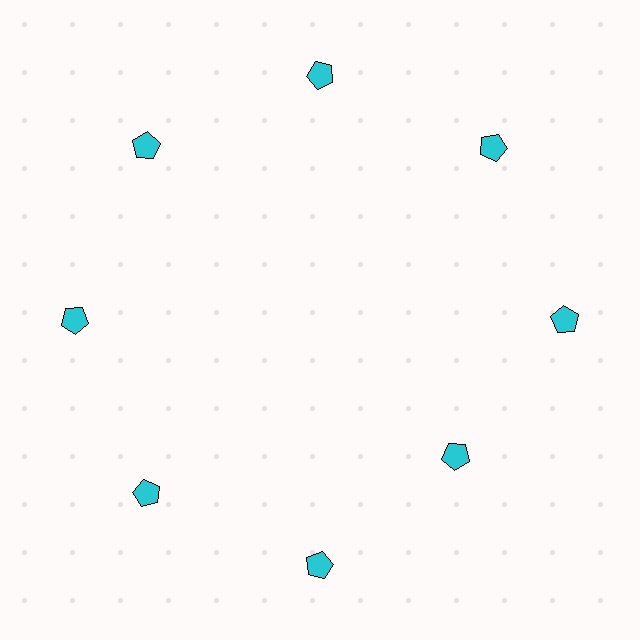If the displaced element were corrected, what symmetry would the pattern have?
It would have 8-fold rotational symmetry — the pattern would map onto itself every 45 degrees.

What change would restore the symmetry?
The symmetry would be restored by moving it outward, back onto the ring so that all 8 pentagons sit at equal angles and equal distance from the center.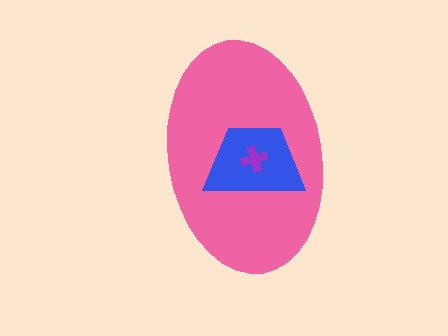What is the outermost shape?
The pink ellipse.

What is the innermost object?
The purple cross.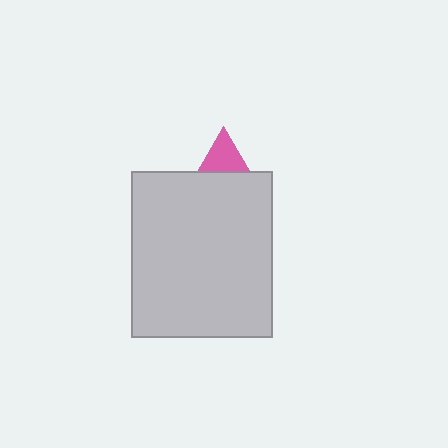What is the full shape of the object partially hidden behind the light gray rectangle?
The partially hidden object is a pink triangle.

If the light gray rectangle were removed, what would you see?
You would see the complete pink triangle.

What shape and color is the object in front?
The object in front is a light gray rectangle.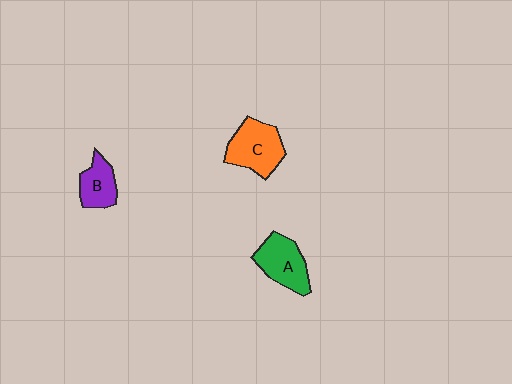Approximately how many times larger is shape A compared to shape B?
Approximately 1.4 times.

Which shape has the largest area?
Shape C (orange).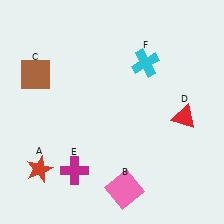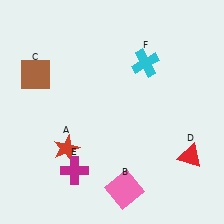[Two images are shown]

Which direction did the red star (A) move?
The red star (A) moved right.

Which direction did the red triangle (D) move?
The red triangle (D) moved down.